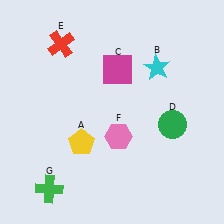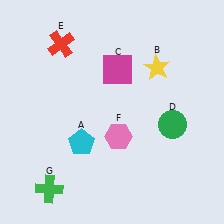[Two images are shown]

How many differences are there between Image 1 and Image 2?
There are 2 differences between the two images.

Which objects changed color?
A changed from yellow to cyan. B changed from cyan to yellow.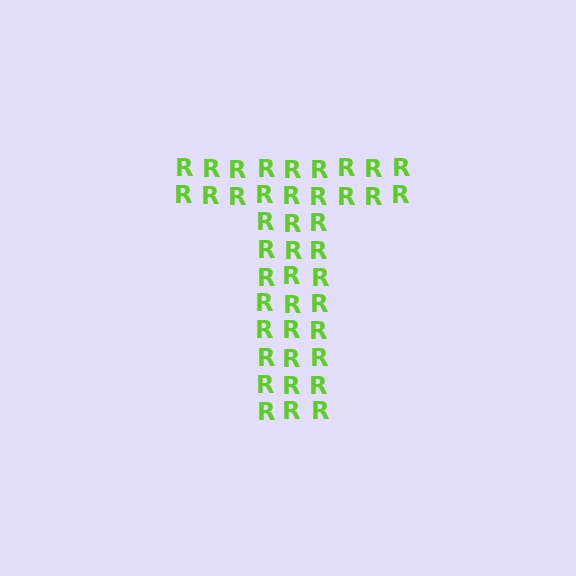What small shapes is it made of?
It is made of small letter R's.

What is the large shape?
The large shape is the letter T.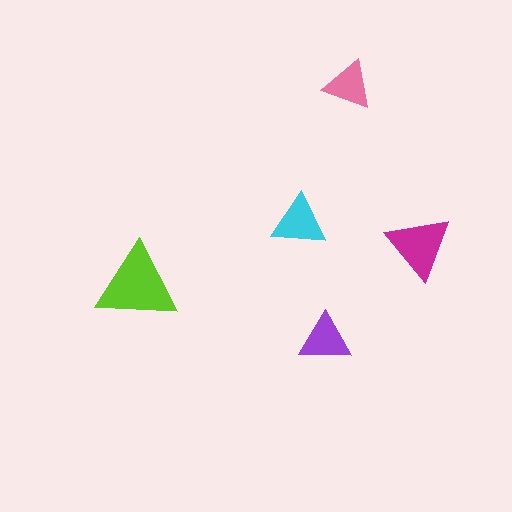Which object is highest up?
The pink triangle is topmost.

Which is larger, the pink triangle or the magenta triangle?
The magenta one.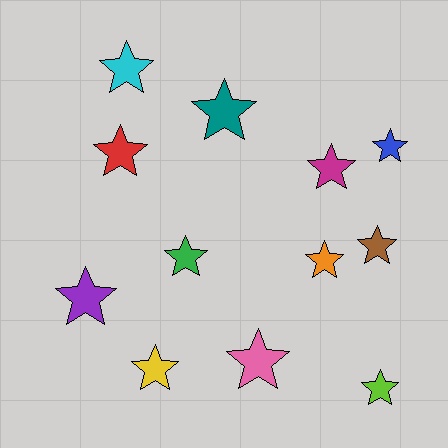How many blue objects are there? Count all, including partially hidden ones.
There is 1 blue object.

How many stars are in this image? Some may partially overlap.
There are 12 stars.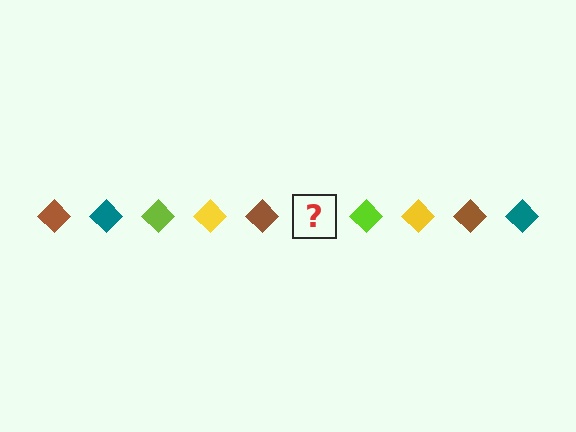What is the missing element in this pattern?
The missing element is a teal diamond.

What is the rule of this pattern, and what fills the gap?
The rule is that the pattern cycles through brown, teal, lime, yellow diamonds. The gap should be filled with a teal diamond.